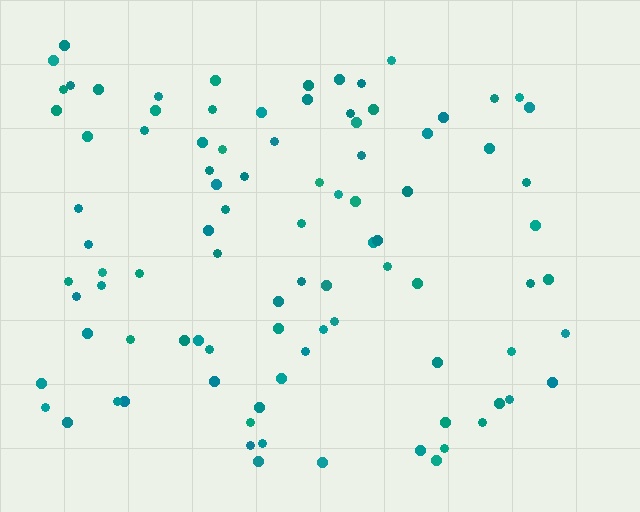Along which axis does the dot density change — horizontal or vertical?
Horizontal.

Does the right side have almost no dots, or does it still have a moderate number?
Still a moderate number, just noticeably fewer than the left.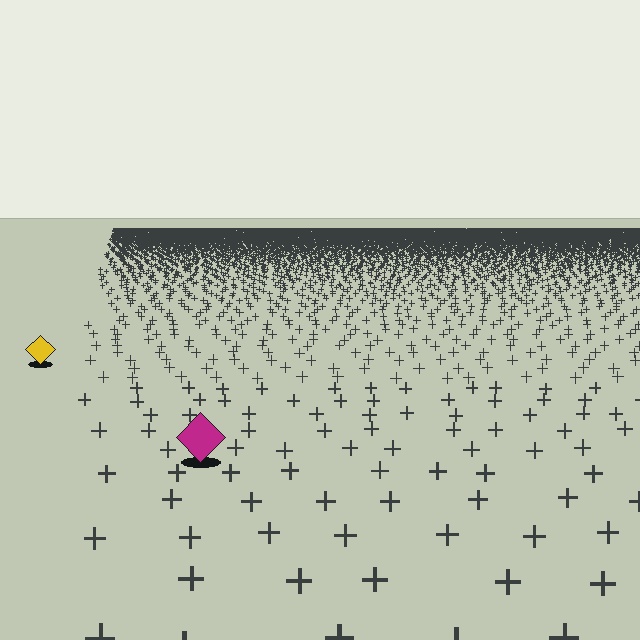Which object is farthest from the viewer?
The yellow diamond is farthest from the viewer. It appears smaller and the ground texture around it is denser.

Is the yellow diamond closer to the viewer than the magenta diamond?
No. The magenta diamond is closer — you can tell from the texture gradient: the ground texture is coarser near it.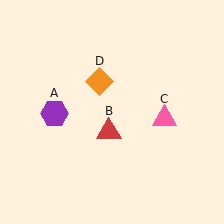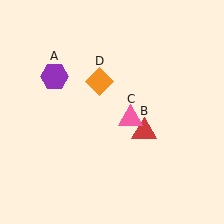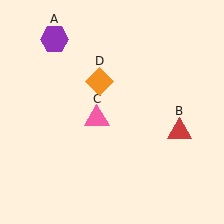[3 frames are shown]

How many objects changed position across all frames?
3 objects changed position: purple hexagon (object A), red triangle (object B), pink triangle (object C).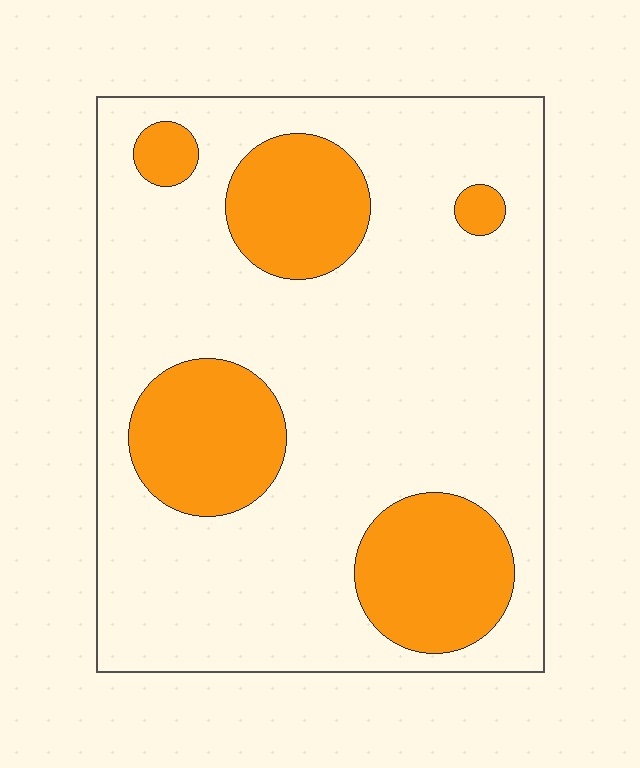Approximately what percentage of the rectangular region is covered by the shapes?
Approximately 25%.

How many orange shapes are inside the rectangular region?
5.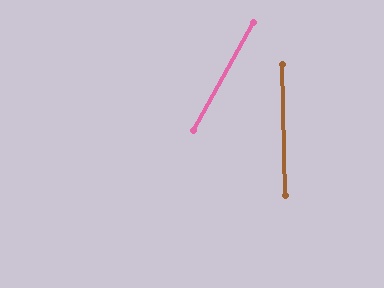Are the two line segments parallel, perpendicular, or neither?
Neither parallel nor perpendicular — they differ by about 30°.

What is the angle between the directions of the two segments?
Approximately 30 degrees.